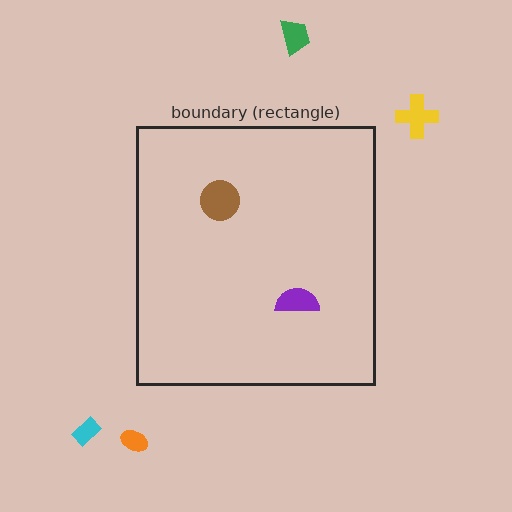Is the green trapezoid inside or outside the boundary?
Outside.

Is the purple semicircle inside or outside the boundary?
Inside.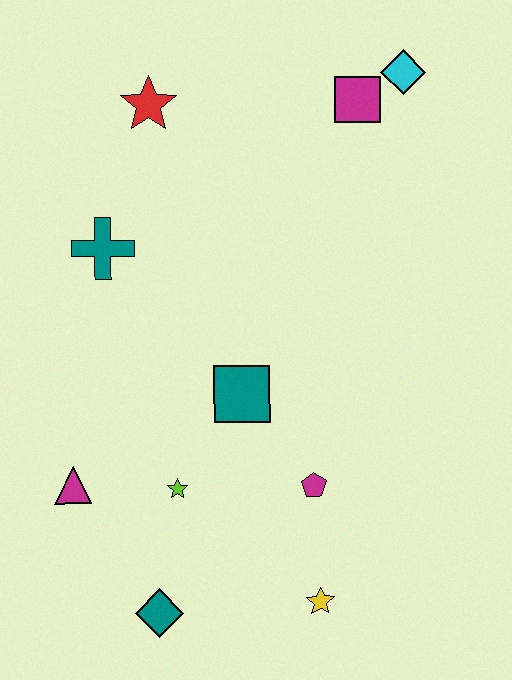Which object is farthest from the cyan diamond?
The teal diamond is farthest from the cyan diamond.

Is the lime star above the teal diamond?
Yes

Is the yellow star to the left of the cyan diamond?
Yes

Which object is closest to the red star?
The teal cross is closest to the red star.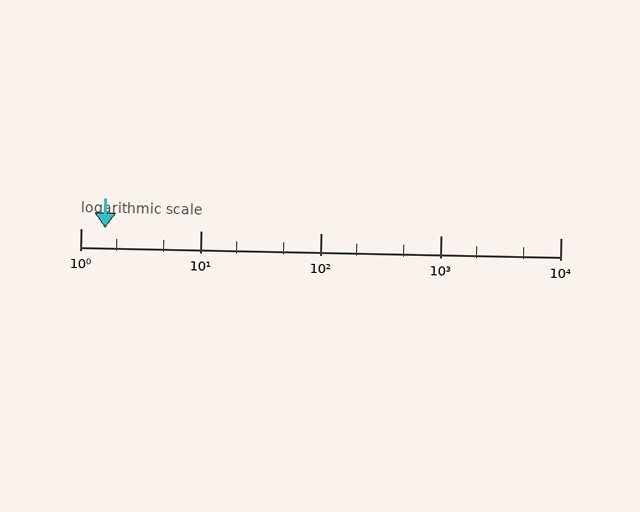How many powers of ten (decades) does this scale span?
The scale spans 4 decades, from 1 to 10000.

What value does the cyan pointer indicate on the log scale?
The pointer indicates approximately 1.6.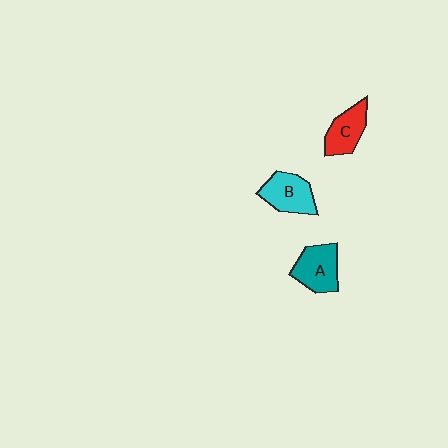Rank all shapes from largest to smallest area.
From largest to smallest: A (teal), B (cyan), C (red).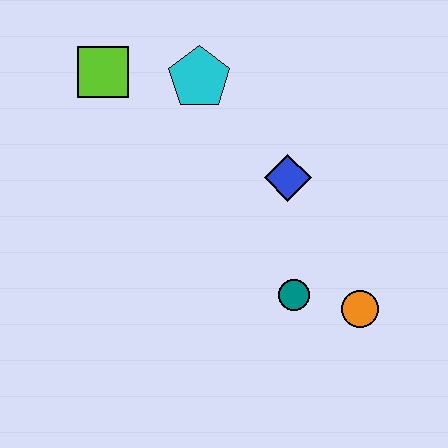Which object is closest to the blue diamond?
The teal circle is closest to the blue diamond.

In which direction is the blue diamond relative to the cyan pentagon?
The blue diamond is below the cyan pentagon.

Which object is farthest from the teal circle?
The lime square is farthest from the teal circle.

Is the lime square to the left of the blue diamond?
Yes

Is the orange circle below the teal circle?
Yes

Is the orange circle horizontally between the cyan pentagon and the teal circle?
No